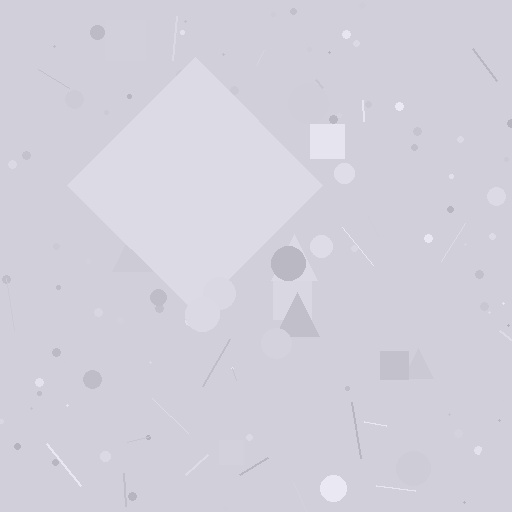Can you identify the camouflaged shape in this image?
The camouflaged shape is a diamond.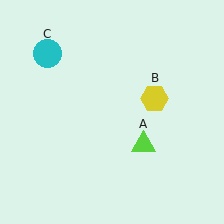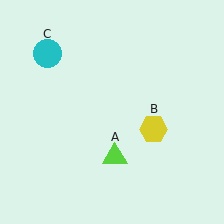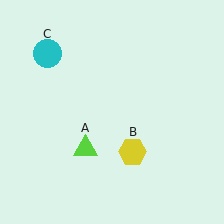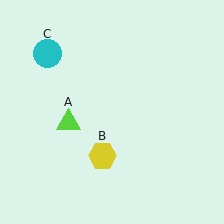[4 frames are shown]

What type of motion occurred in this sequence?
The lime triangle (object A), yellow hexagon (object B) rotated clockwise around the center of the scene.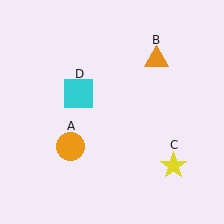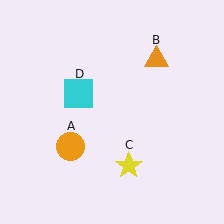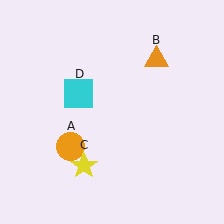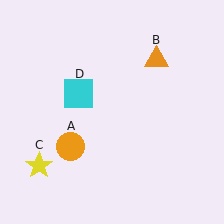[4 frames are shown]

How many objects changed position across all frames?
1 object changed position: yellow star (object C).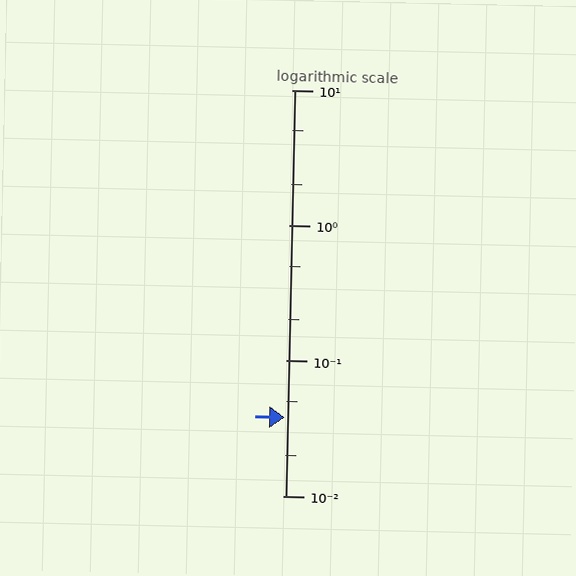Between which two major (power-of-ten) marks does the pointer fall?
The pointer is between 0.01 and 0.1.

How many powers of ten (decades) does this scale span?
The scale spans 3 decades, from 0.01 to 10.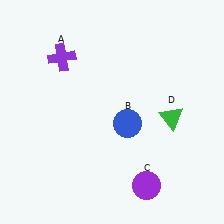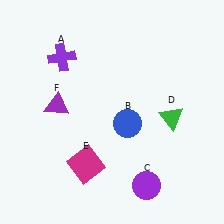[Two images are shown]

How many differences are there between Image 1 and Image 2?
There are 2 differences between the two images.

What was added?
A magenta square (E), a purple triangle (F) were added in Image 2.